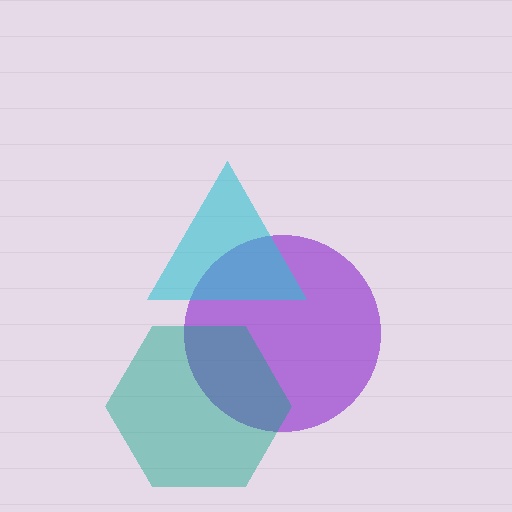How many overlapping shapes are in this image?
There are 3 overlapping shapes in the image.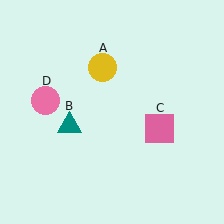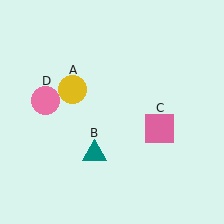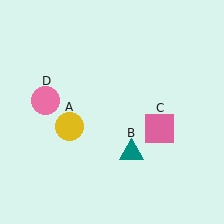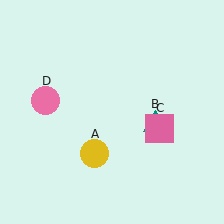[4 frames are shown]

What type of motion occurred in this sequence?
The yellow circle (object A), teal triangle (object B) rotated counterclockwise around the center of the scene.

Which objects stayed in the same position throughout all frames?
Pink square (object C) and pink circle (object D) remained stationary.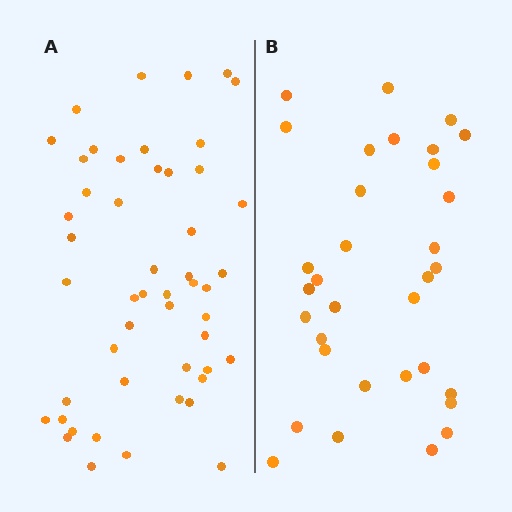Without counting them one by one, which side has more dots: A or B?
Region A (the left region) has more dots.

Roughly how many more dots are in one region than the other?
Region A has approximately 15 more dots than region B.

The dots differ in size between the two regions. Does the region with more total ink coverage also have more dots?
No. Region B has more total ink coverage because its dots are larger, but region A actually contains more individual dots. Total area can be misleading — the number of items is what matters here.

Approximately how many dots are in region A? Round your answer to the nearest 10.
About 50 dots.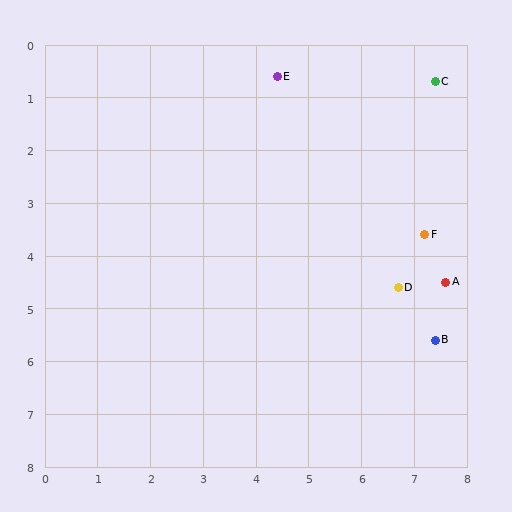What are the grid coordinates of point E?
Point E is at approximately (4.4, 0.6).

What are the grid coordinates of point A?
Point A is at approximately (7.6, 4.5).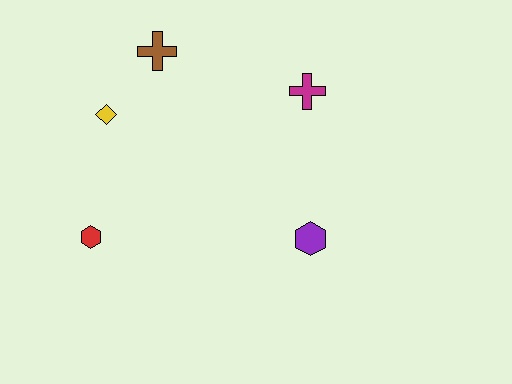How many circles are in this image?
There are no circles.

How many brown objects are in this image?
There is 1 brown object.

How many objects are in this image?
There are 5 objects.